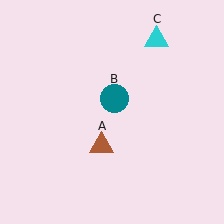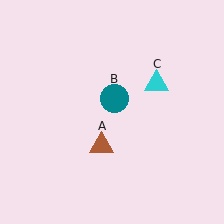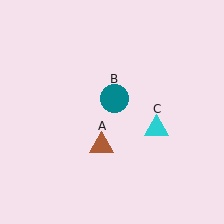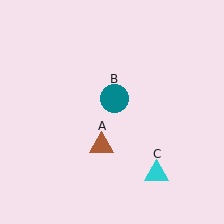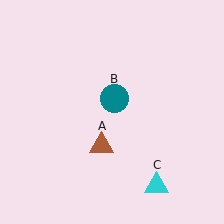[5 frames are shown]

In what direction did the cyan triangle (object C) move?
The cyan triangle (object C) moved down.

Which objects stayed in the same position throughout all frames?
Brown triangle (object A) and teal circle (object B) remained stationary.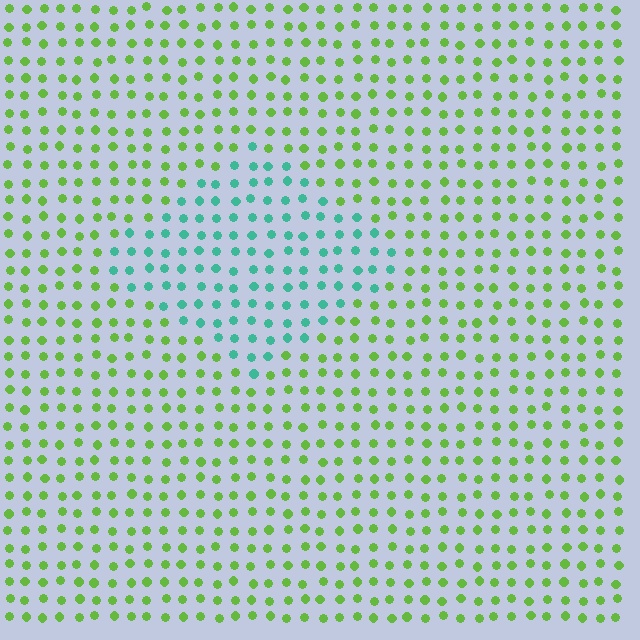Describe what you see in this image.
The image is filled with small lime elements in a uniform arrangement. A diamond-shaped region is visible where the elements are tinted to a slightly different hue, forming a subtle color boundary.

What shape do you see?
I see a diamond.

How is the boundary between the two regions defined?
The boundary is defined purely by a slight shift in hue (about 62 degrees). Spacing, size, and orientation are identical on both sides.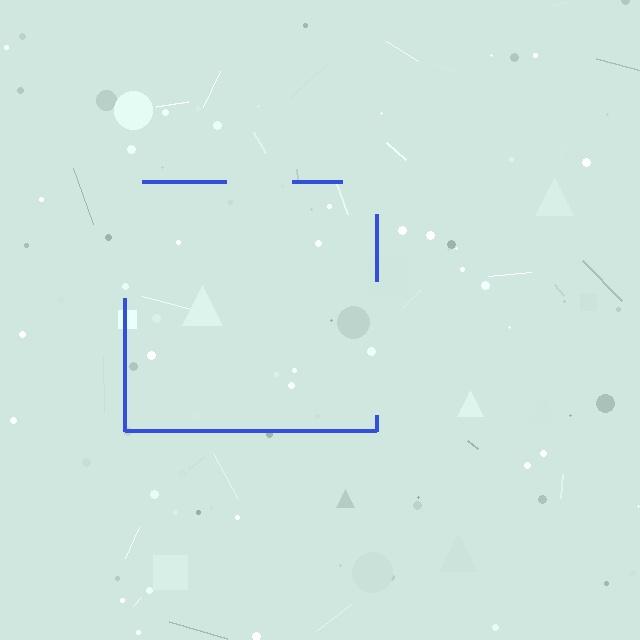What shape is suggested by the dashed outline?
The dashed outline suggests a square.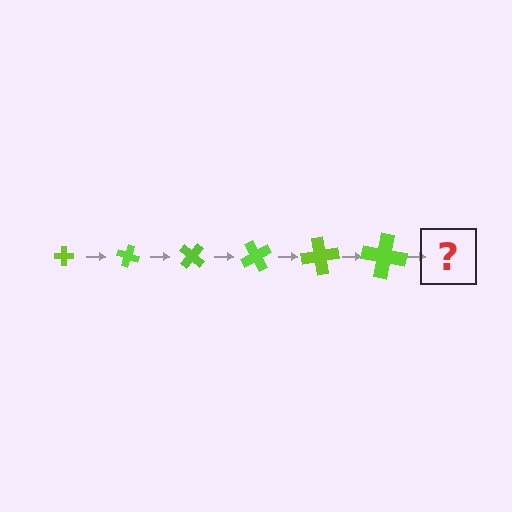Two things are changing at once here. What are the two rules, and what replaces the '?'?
The two rules are that the cross grows larger each step and it rotates 20 degrees each step. The '?' should be a cross, larger than the previous one and rotated 120 degrees from the start.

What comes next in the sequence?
The next element should be a cross, larger than the previous one and rotated 120 degrees from the start.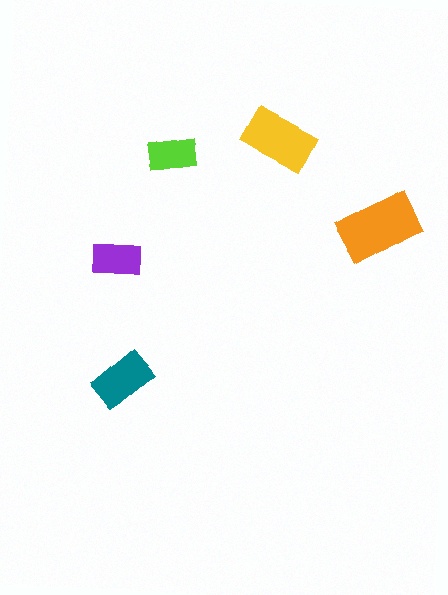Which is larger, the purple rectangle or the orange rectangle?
The orange one.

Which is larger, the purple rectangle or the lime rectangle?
The purple one.